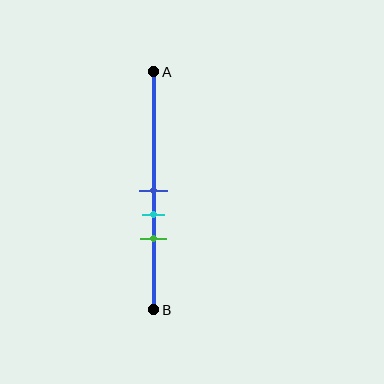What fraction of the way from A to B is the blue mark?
The blue mark is approximately 50% (0.5) of the way from A to B.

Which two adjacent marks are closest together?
The blue and cyan marks are the closest adjacent pair.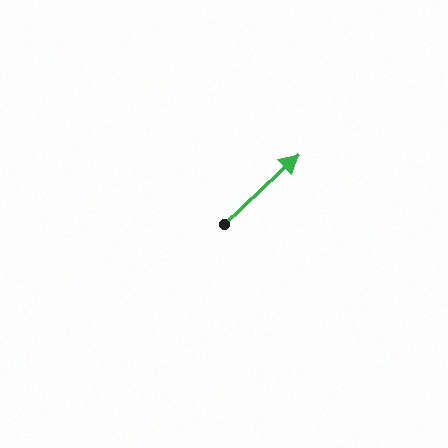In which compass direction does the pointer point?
Northeast.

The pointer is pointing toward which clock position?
Roughly 2 o'clock.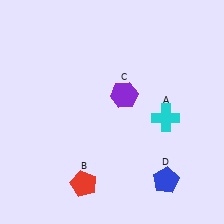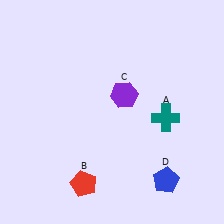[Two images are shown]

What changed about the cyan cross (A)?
In Image 1, A is cyan. In Image 2, it changed to teal.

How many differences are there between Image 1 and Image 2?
There is 1 difference between the two images.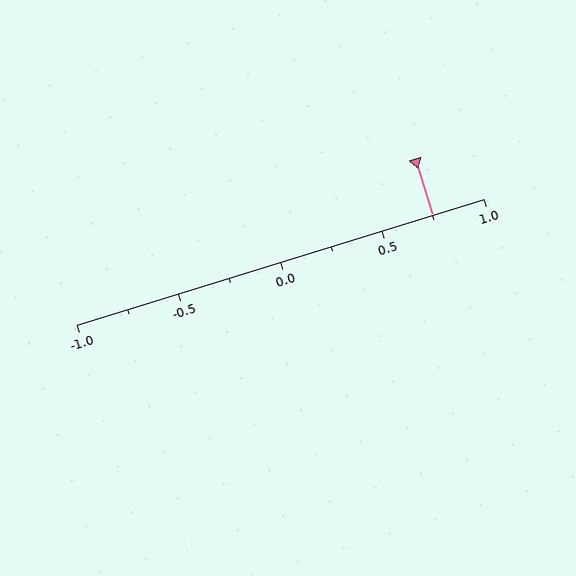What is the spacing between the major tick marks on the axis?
The major ticks are spaced 0.5 apart.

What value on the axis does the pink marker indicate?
The marker indicates approximately 0.75.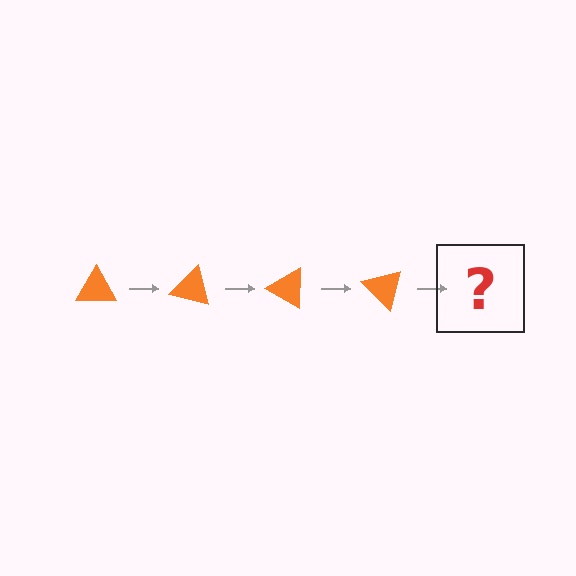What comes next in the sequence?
The next element should be an orange triangle rotated 60 degrees.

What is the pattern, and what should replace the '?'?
The pattern is that the triangle rotates 15 degrees each step. The '?' should be an orange triangle rotated 60 degrees.